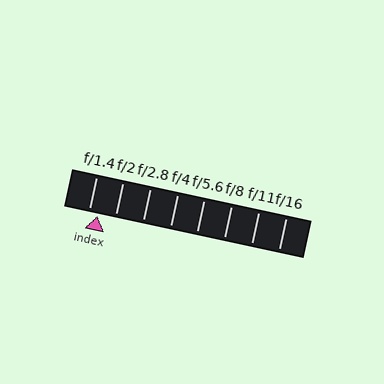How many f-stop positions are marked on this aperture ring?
There are 8 f-stop positions marked.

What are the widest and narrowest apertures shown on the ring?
The widest aperture shown is f/1.4 and the narrowest is f/16.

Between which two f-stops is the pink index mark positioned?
The index mark is between f/1.4 and f/2.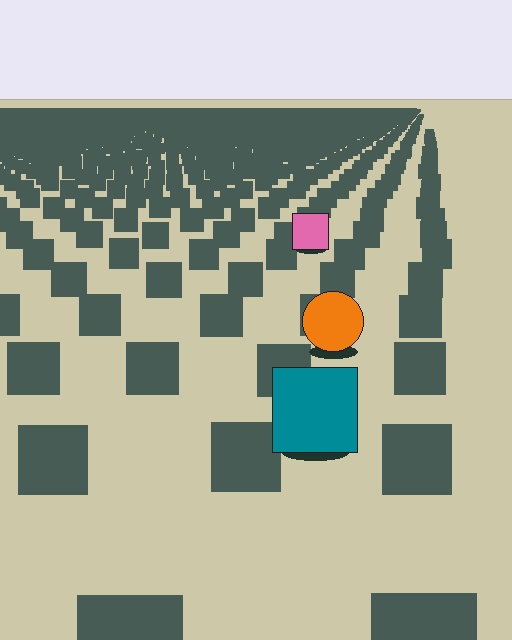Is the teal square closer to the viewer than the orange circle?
Yes. The teal square is closer — you can tell from the texture gradient: the ground texture is coarser near it.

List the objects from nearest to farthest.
From nearest to farthest: the teal square, the orange circle, the pink square.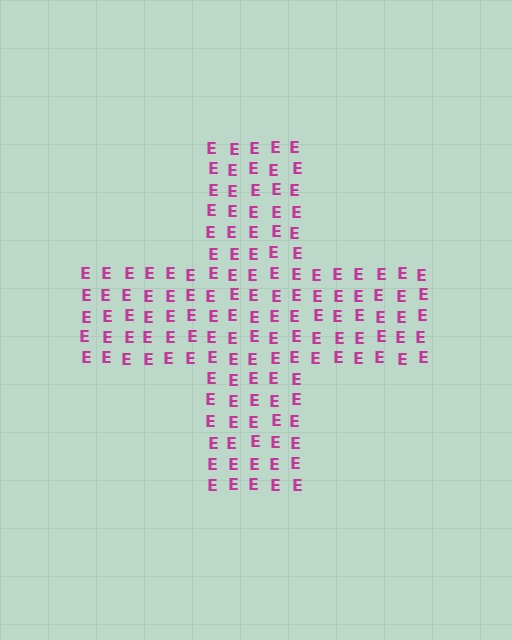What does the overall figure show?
The overall figure shows a cross.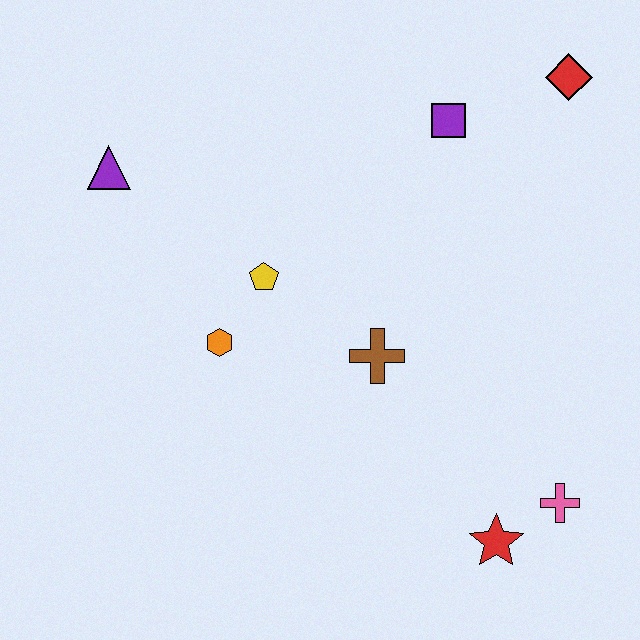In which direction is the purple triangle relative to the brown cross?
The purple triangle is to the left of the brown cross.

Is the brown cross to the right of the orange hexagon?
Yes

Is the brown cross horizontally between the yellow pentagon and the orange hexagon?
No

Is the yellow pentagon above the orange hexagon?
Yes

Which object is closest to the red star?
The pink cross is closest to the red star.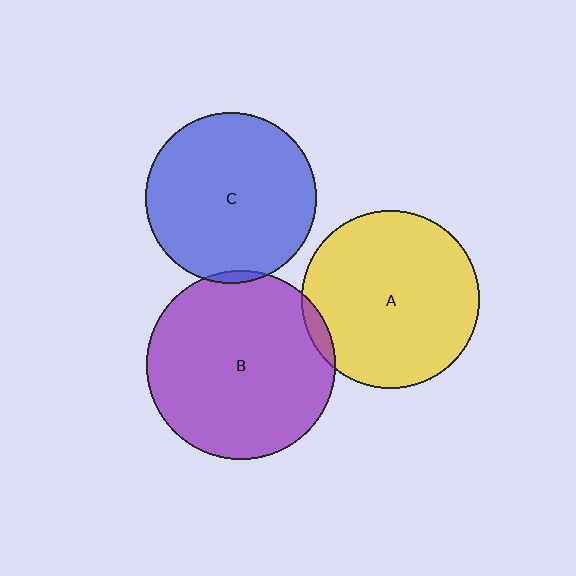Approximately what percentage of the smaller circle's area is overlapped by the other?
Approximately 5%.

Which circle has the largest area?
Circle B (purple).